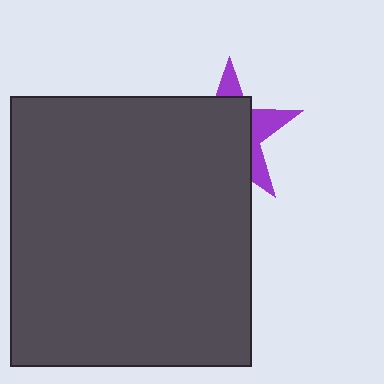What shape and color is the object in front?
The object in front is a dark gray rectangle.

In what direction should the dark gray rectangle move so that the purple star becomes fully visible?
The dark gray rectangle should move toward the lower-left. That is the shortest direction to clear the overlap and leave the purple star fully visible.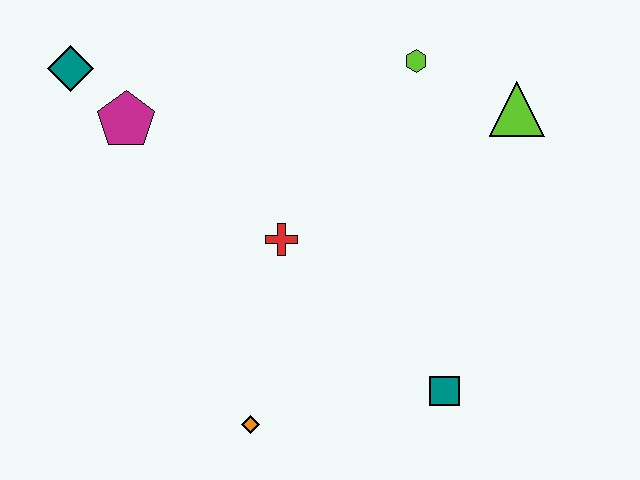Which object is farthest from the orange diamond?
The lime triangle is farthest from the orange diamond.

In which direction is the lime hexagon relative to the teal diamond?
The lime hexagon is to the right of the teal diamond.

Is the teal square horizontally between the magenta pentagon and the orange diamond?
No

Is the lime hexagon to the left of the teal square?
Yes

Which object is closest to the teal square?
The orange diamond is closest to the teal square.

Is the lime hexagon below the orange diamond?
No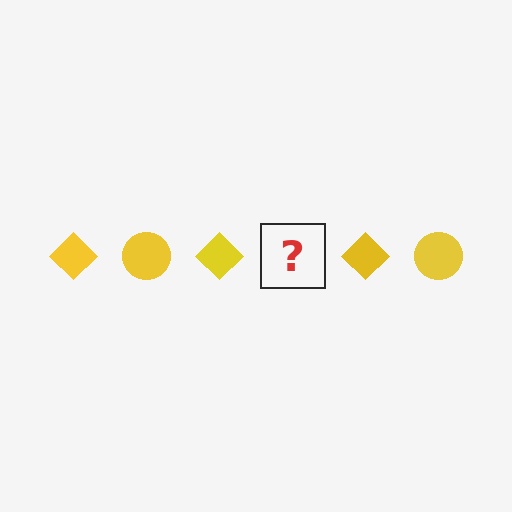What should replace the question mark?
The question mark should be replaced with a yellow circle.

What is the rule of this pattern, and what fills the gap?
The rule is that the pattern cycles through diamond, circle shapes in yellow. The gap should be filled with a yellow circle.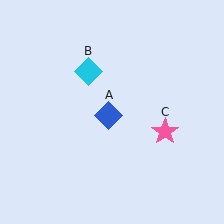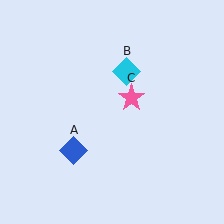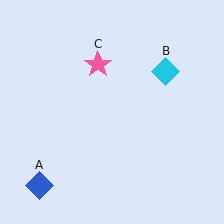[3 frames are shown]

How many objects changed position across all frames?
3 objects changed position: blue diamond (object A), cyan diamond (object B), pink star (object C).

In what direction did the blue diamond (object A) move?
The blue diamond (object A) moved down and to the left.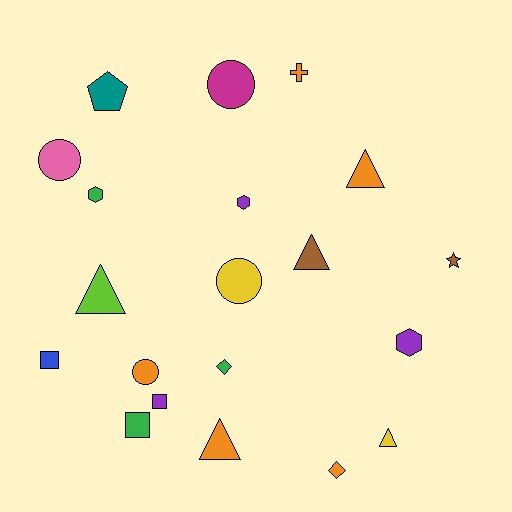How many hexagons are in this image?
There are 3 hexagons.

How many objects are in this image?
There are 20 objects.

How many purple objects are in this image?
There are 3 purple objects.